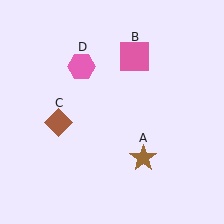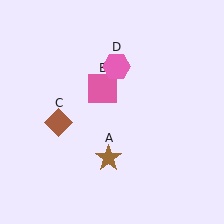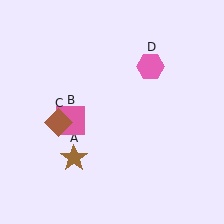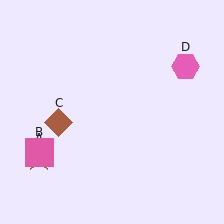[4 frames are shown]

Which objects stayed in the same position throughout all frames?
Brown diamond (object C) remained stationary.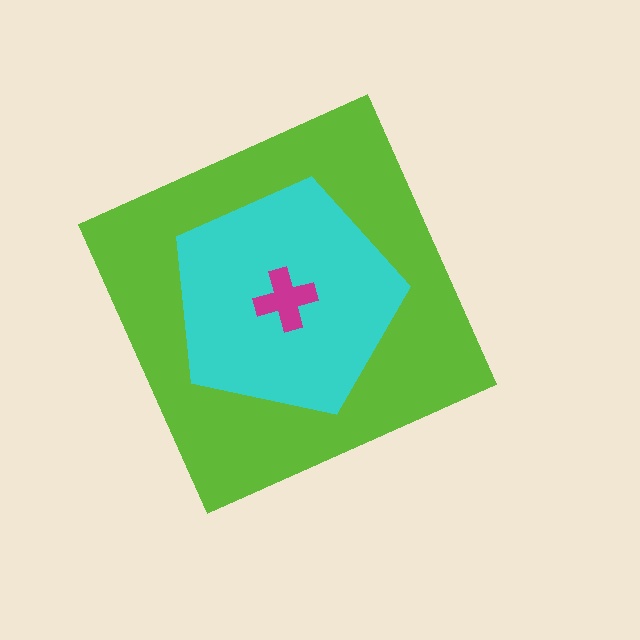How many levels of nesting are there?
3.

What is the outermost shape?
The lime diamond.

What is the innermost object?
The magenta cross.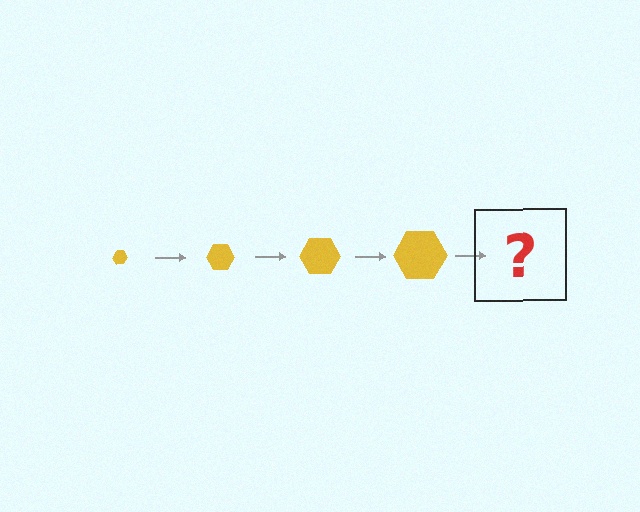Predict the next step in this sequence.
The next step is a yellow hexagon, larger than the previous one.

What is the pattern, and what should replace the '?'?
The pattern is that the hexagon gets progressively larger each step. The '?' should be a yellow hexagon, larger than the previous one.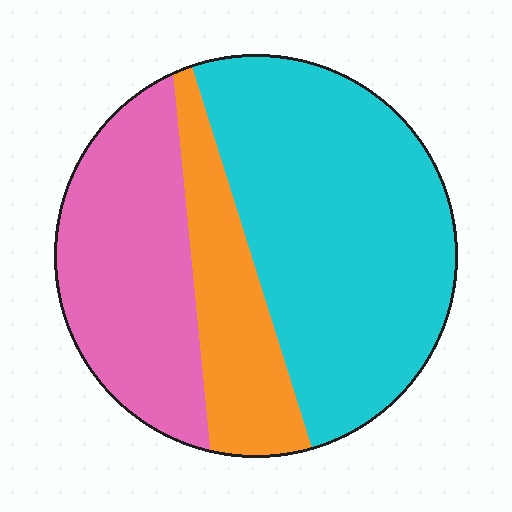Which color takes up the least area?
Orange, at roughly 20%.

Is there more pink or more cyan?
Cyan.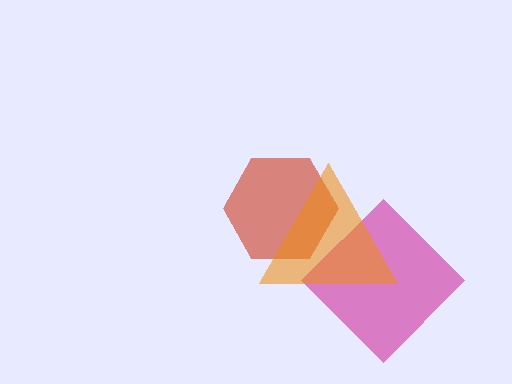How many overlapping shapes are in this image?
There are 3 overlapping shapes in the image.